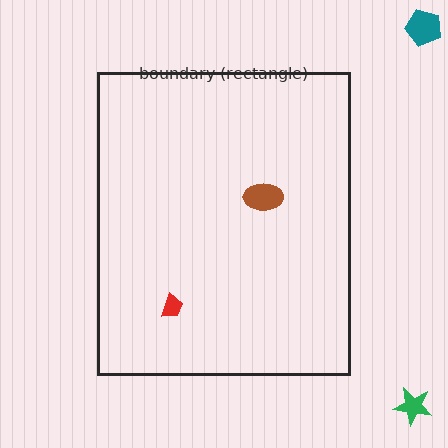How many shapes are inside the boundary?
2 inside, 2 outside.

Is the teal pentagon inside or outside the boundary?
Outside.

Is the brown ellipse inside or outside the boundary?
Inside.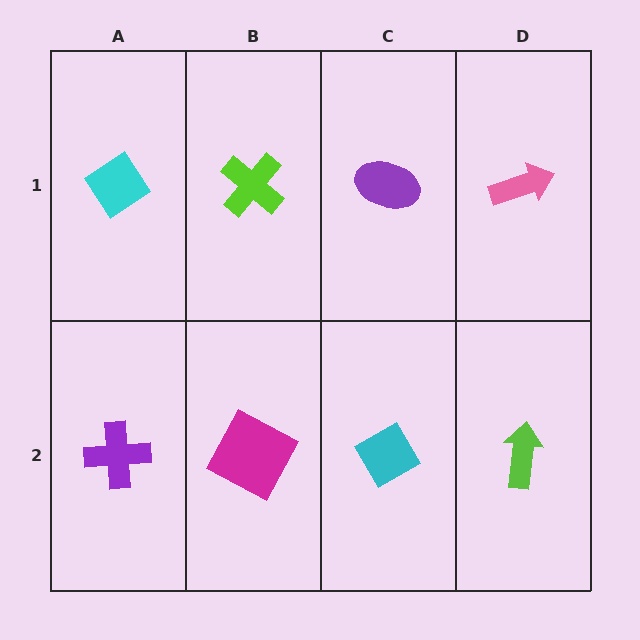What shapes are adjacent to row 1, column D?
A lime arrow (row 2, column D), a purple ellipse (row 1, column C).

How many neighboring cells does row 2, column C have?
3.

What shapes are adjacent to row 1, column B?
A magenta square (row 2, column B), a cyan diamond (row 1, column A), a purple ellipse (row 1, column C).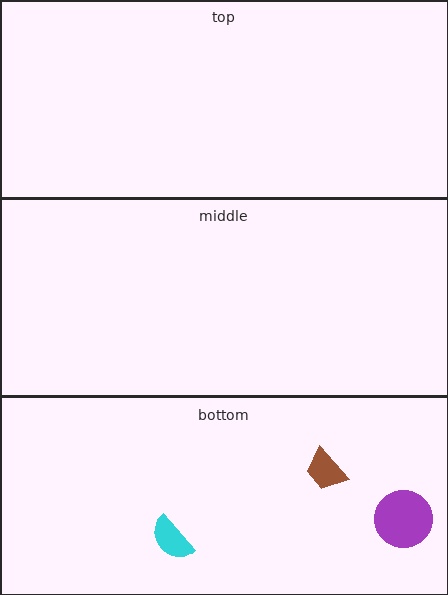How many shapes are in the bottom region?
3.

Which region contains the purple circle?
The bottom region.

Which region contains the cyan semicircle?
The bottom region.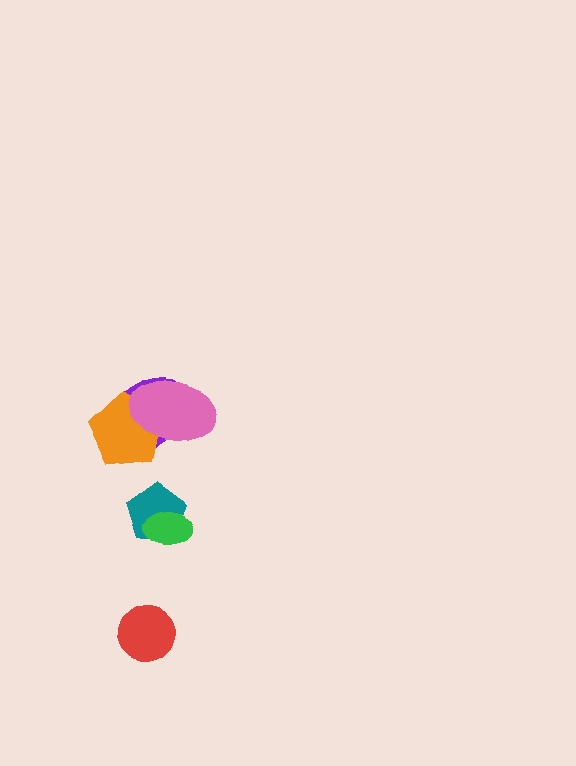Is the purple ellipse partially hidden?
Yes, it is partially covered by another shape.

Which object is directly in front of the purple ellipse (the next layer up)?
The orange pentagon is directly in front of the purple ellipse.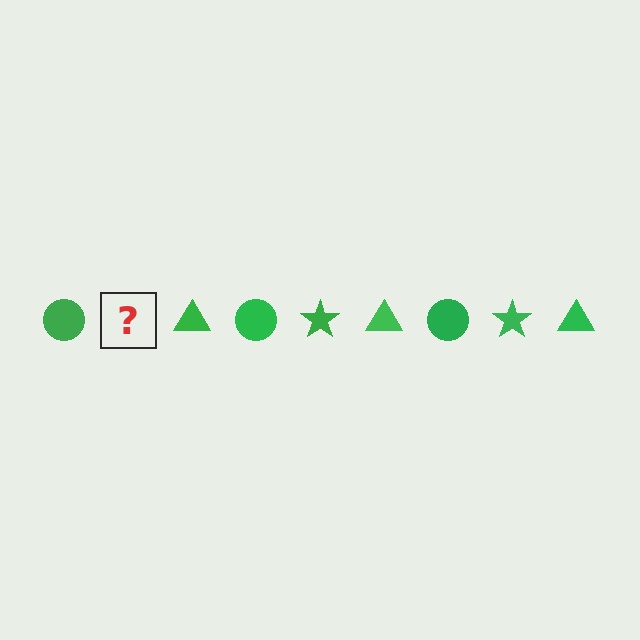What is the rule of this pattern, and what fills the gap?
The rule is that the pattern cycles through circle, star, triangle shapes in green. The gap should be filled with a green star.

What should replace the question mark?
The question mark should be replaced with a green star.